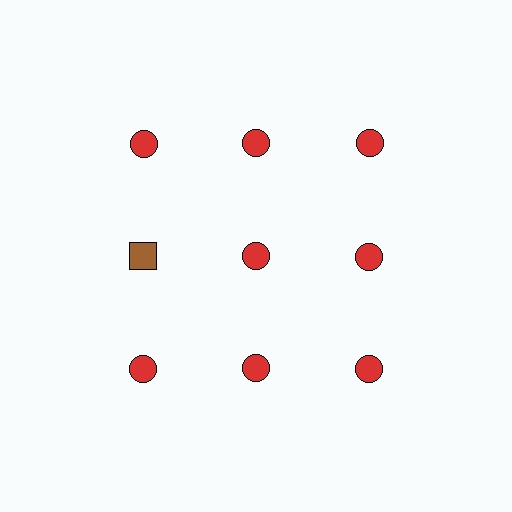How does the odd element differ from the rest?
It differs in both color (brown instead of red) and shape (square instead of circle).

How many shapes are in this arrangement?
There are 9 shapes arranged in a grid pattern.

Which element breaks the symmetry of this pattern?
The brown square in the second row, leftmost column breaks the symmetry. All other shapes are red circles.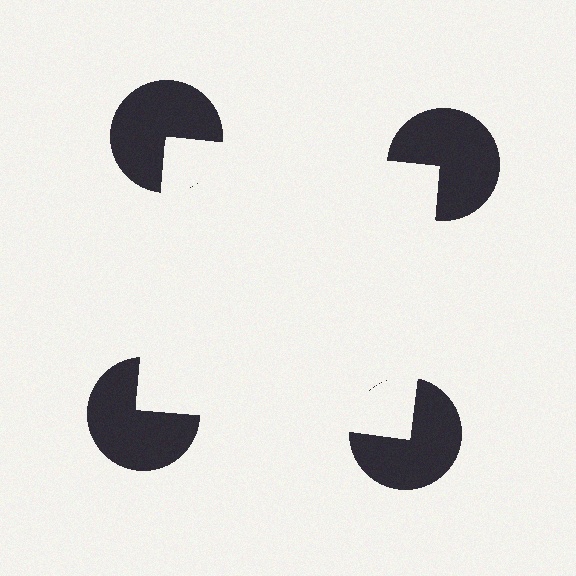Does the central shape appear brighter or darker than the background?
It typically appears slightly brighter than the background, even though no actual brightness change is drawn.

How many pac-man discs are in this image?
There are 4 — one at each vertex of the illusory square.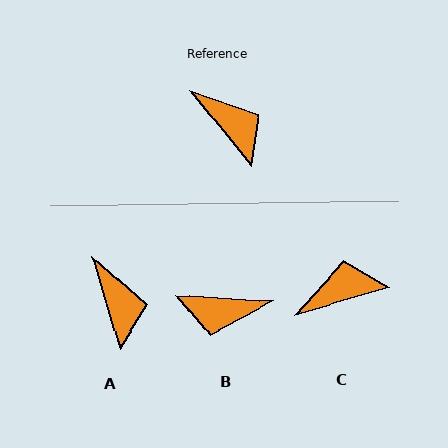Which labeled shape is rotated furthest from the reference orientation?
B, about 132 degrees away.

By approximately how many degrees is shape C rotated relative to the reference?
Approximately 67 degrees counter-clockwise.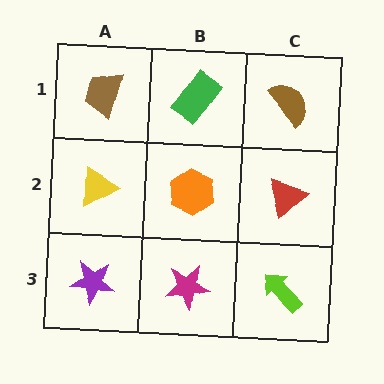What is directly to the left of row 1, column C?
A green rectangle.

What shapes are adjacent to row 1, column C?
A red triangle (row 2, column C), a green rectangle (row 1, column B).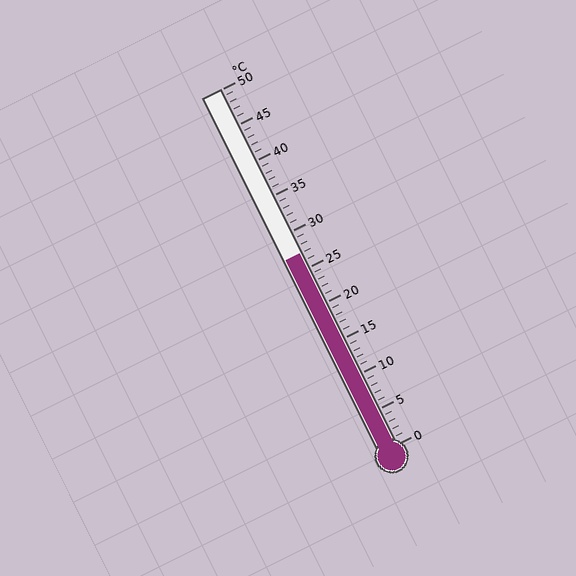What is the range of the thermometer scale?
The thermometer scale ranges from 0°C to 50°C.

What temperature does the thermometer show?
The thermometer shows approximately 27°C.